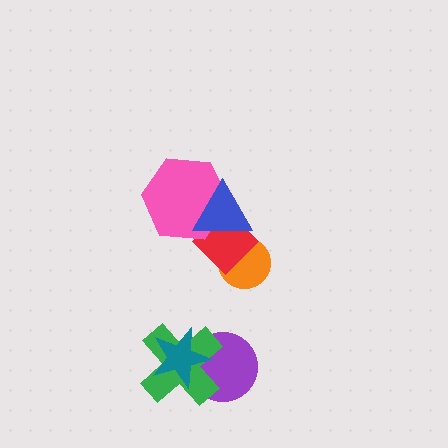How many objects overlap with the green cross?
2 objects overlap with the green cross.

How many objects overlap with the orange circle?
1 object overlaps with the orange circle.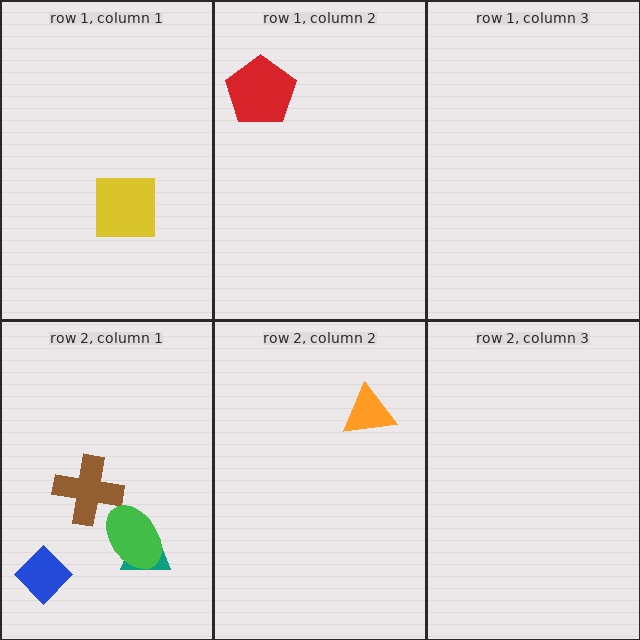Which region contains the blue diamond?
The row 2, column 1 region.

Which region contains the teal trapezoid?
The row 2, column 1 region.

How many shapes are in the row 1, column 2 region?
1.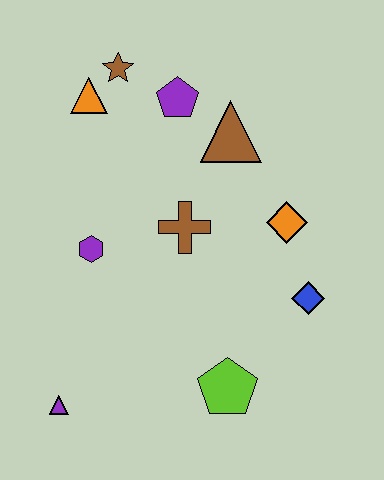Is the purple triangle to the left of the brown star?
Yes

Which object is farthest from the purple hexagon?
The blue diamond is farthest from the purple hexagon.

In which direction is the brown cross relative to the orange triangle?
The brown cross is below the orange triangle.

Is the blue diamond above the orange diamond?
No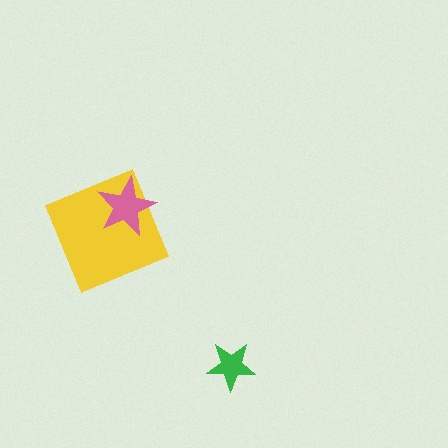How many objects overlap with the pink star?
1 object overlaps with the pink star.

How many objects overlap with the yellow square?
1 object overlaps with the yellow square.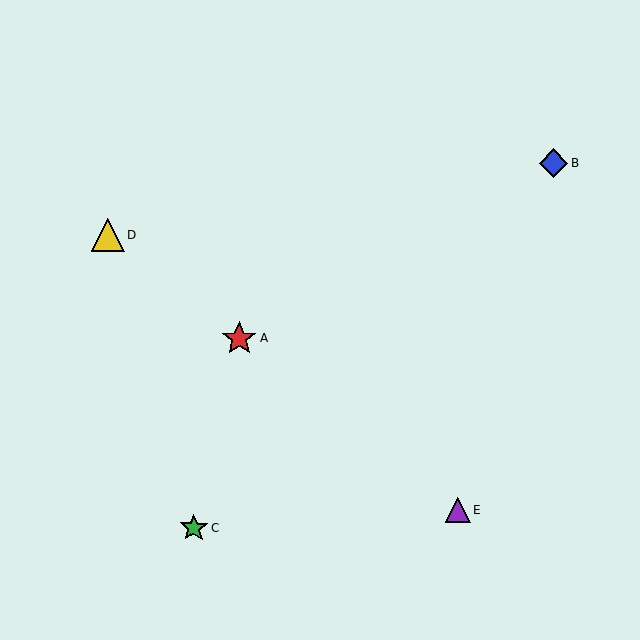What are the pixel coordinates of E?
Object E is at (458, 510).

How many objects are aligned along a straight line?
3 objects (A, D, E) are aligned along a straight line.